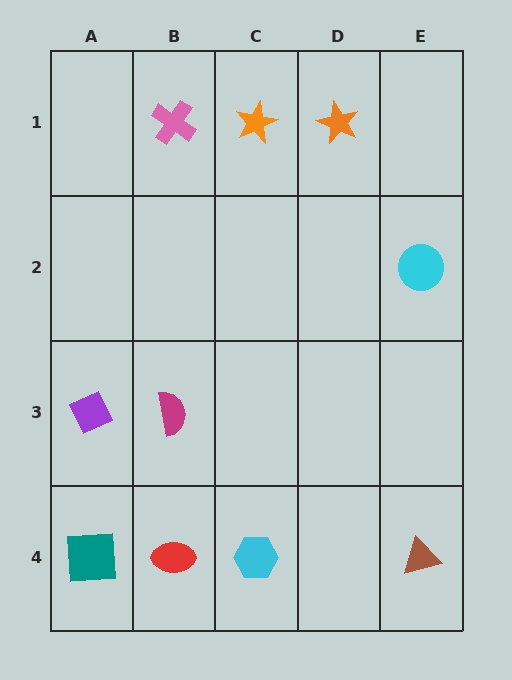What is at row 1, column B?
A pink cross.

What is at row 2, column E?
A cyan circle.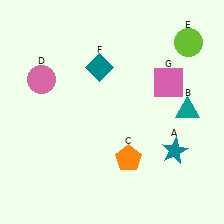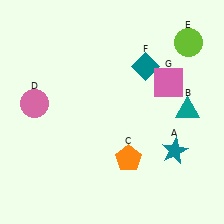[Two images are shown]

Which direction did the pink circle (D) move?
The pink circle (D) moved down.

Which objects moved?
The objects that moved are: the pink circle (D), the teal diamond (F).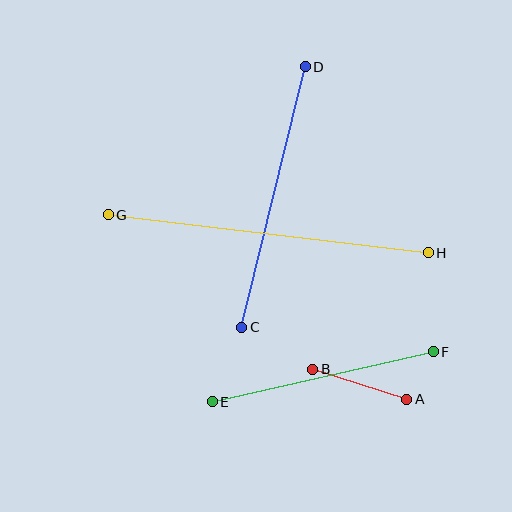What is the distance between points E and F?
The distance is approximately 227 pixels.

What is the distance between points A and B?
The distance is approximately 98 pixels.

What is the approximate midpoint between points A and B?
The midpoint is at approximately (360, 384) pixels.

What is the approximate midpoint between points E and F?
The midpoint is at approximately (323, 377) pixels.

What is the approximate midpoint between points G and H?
The midpoint is at approximately (268, 234) pixels.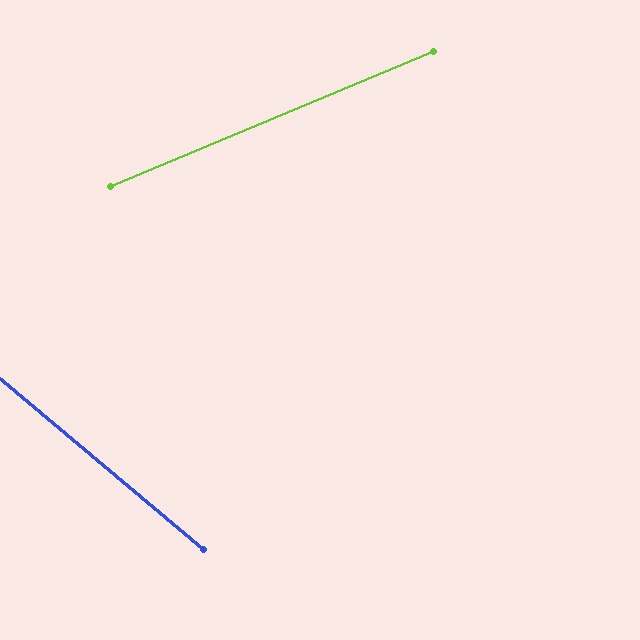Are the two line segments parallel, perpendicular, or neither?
Neither parallel nor perpendicular — they differ by about 63°.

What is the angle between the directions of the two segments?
Approximately 63 degrees.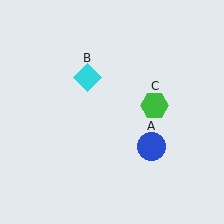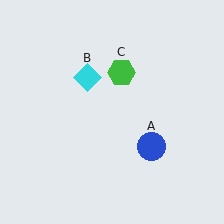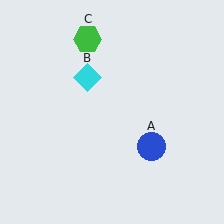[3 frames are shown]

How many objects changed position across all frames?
1 object changed position: green hexagon (object C).